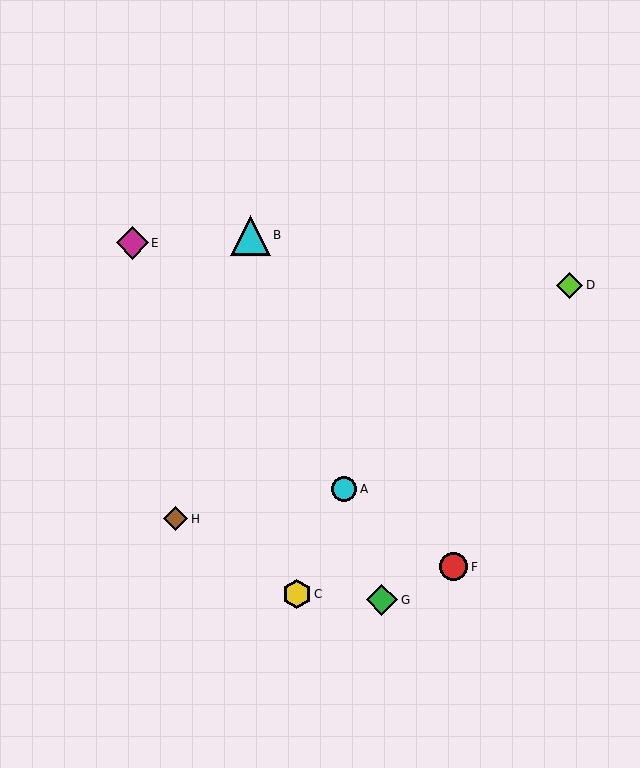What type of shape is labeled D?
Shape D is a lime diamond.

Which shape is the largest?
The cyan triangle (labeled B) is the largest.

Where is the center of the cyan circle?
The center of the cyan circle is at (344, 489).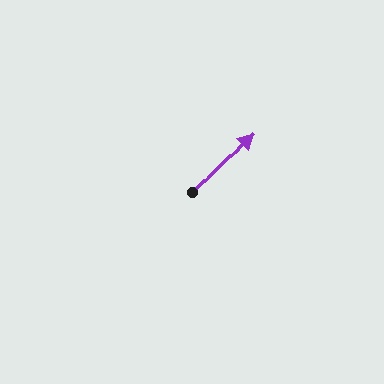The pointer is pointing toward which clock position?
Roughly 1 o'clock.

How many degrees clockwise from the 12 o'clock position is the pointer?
Approximately 44 degrees.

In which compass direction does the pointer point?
Northeast.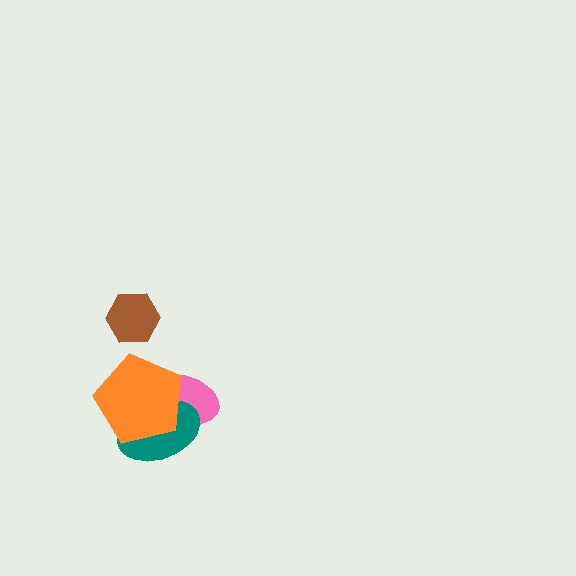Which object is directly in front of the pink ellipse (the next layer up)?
The teal ellipse is directly in front of the pink ellipse.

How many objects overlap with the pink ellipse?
2 objects overlap with the pink ellipse.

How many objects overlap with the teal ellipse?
2 objects overlap with the teal ellipse.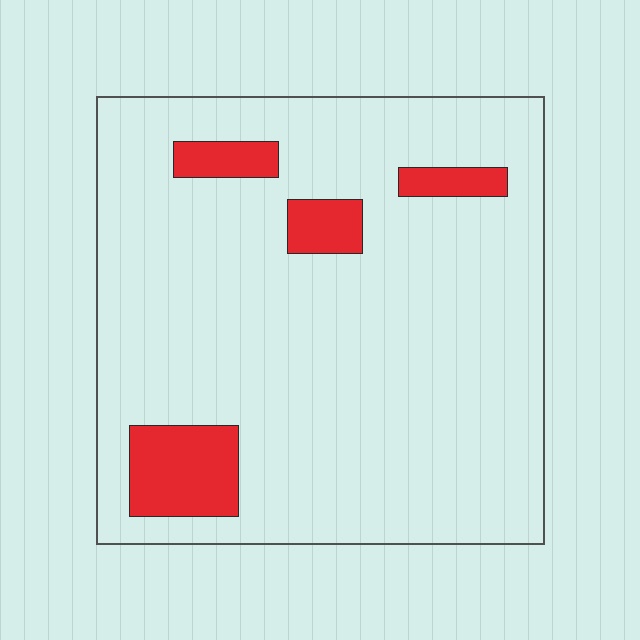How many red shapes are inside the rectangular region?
4.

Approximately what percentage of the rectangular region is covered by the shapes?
Approximately 10%.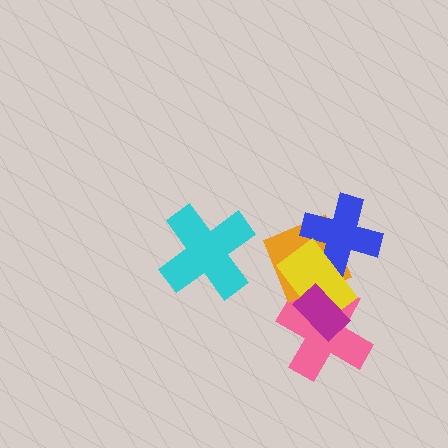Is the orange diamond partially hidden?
Yes, it is partially covered by another shape.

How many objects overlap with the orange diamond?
4 objects overlap with the orange diamond.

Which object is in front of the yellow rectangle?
The magenta rectangle is in front of the yellow rectangle.